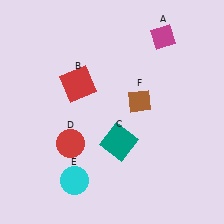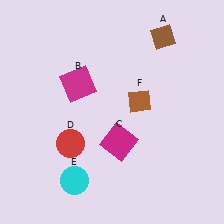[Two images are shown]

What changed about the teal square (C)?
In Image 1, C is teal. In Image 2, it changed to magenta.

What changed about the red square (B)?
In Image 1, B is red. In Image 2, it changed to magenta.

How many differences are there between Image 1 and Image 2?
There are 3 differences between the two images.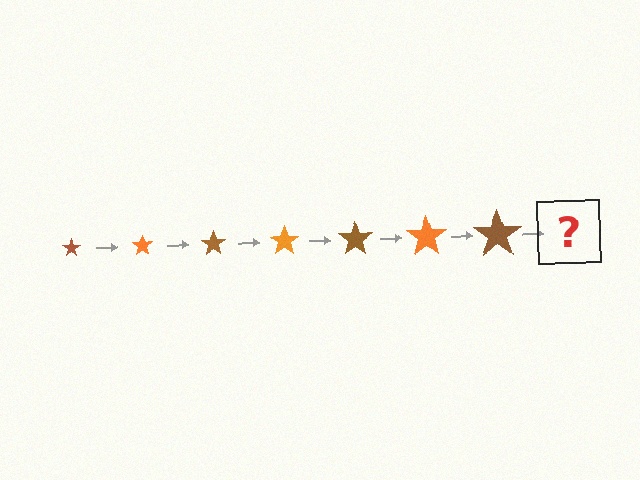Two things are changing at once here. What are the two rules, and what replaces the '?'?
The two rules are that the star grows larger each step and the color cycles through brown and orange. The '?' should be an orange star, larger than the previous one.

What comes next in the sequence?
The next element should be an orange star, larger than the previous one.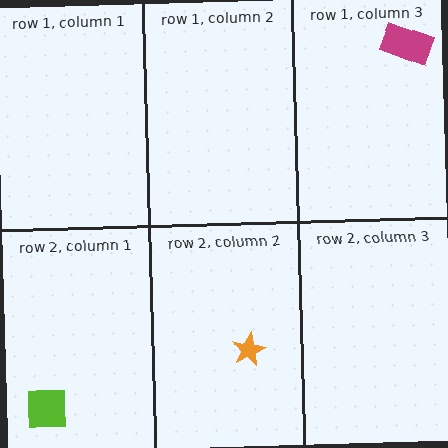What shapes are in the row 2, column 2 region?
The orange star.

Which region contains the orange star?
The row 2, column 2 region.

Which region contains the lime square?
The row 2, column 1 region.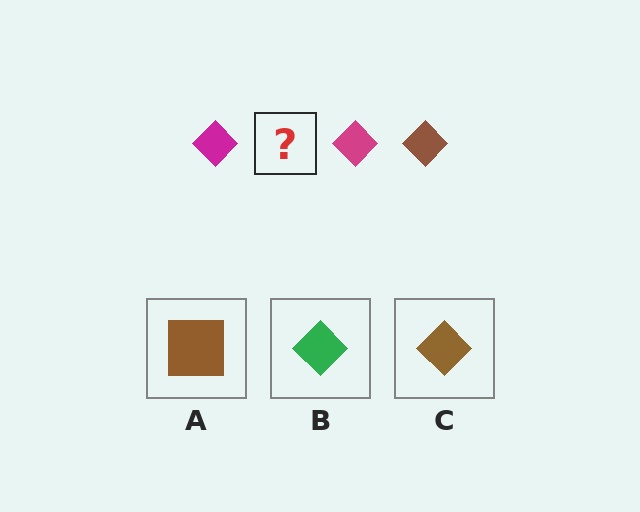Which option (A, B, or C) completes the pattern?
C.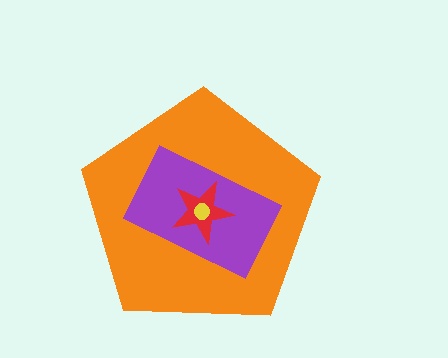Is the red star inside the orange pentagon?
Yes.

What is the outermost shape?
The orange pentagon.